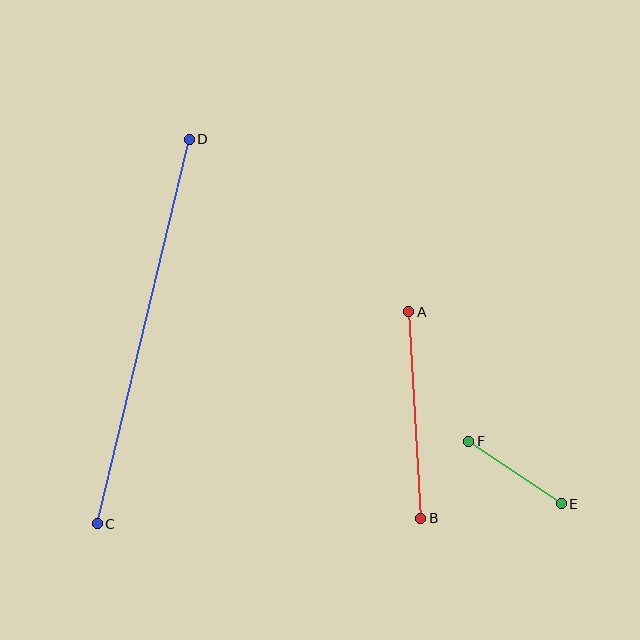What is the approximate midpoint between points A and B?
The midpoint is at approximately (415, 415) pixels.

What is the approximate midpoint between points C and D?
The midpoint is at approximately (143, 331) pixels.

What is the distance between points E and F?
The distance is approximately 112 pixels.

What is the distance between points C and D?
The distance is approximately 395 pixels.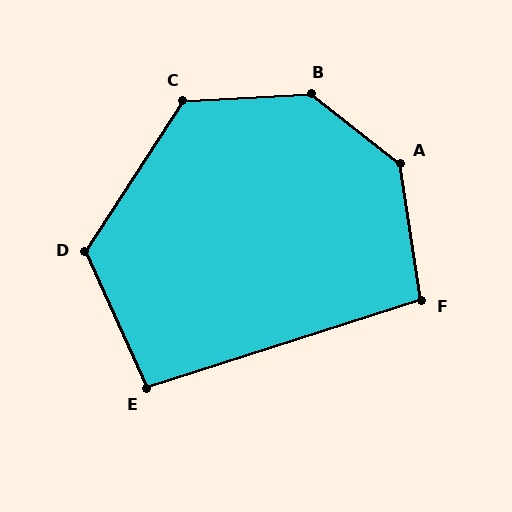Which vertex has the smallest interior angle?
E, at approximately 97 degrees.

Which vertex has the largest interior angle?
B, at approximately 139 degrees.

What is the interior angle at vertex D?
Approximately 122 degrees (obtuse).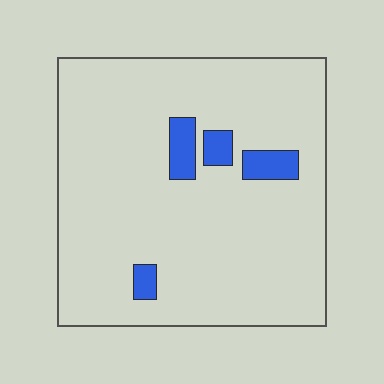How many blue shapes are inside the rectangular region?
4.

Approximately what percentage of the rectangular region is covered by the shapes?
Approximately 5%.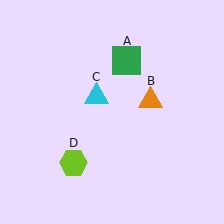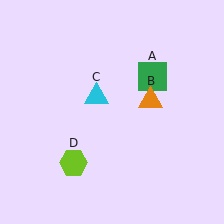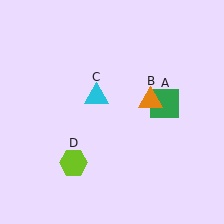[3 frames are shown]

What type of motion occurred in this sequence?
The green square (object A) rotated clockwise around the center of the scene.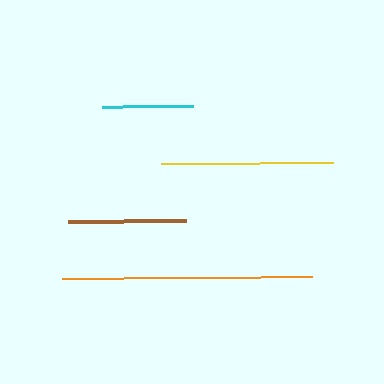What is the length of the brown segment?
The brown segment is approximately 118 pixels long.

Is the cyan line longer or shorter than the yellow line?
The yellow line is longer than the cyan line.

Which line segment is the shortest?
The cyan line is the shortest at approximately 91 pixels.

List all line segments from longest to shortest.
From longest to shortest: orange, yellow, brown, cyan.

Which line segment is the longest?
The orange line is the longest at approximately 250 pixels.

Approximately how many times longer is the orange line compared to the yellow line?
The orange line is approximately 1.5 times the length of the yellow line.